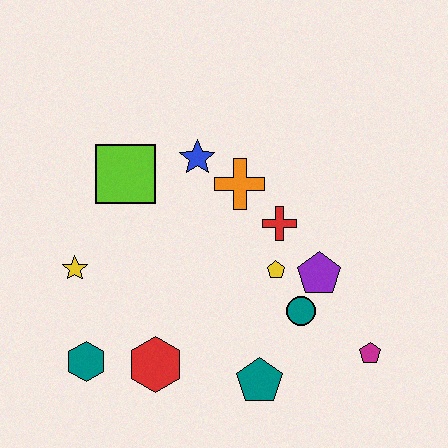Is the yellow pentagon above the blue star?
No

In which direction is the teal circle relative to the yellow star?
The teal circle is to the right of the yellow star.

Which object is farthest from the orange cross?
The teal hexagon is farthest from the orange cross.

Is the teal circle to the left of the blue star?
No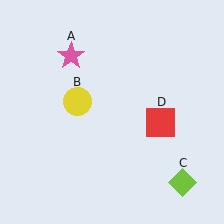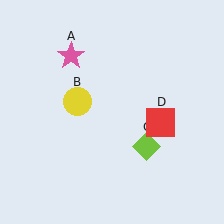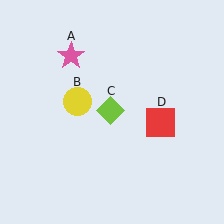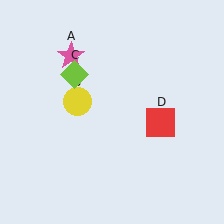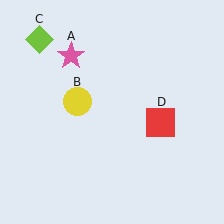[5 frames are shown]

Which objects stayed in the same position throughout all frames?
Pink star (object A) and yellow circle (object B) and red square (object D) remained stationary.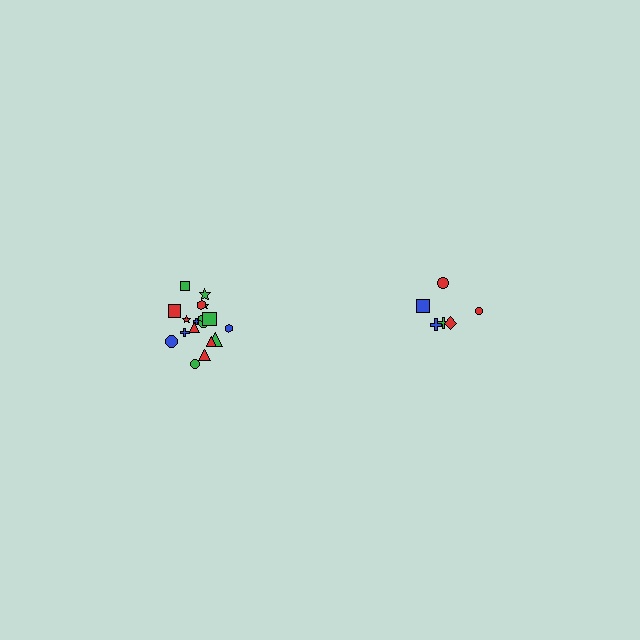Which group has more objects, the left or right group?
The left group.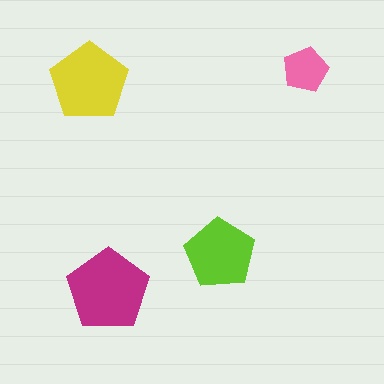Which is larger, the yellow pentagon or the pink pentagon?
The yellow one.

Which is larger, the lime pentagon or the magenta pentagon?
The magenta one.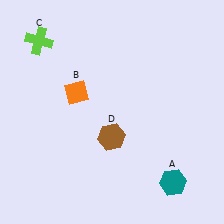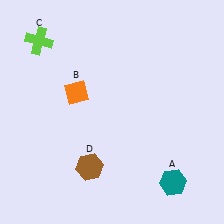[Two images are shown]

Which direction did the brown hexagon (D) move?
The brown hexagon (D) moved down.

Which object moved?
The brown hexagon (D) moved down.